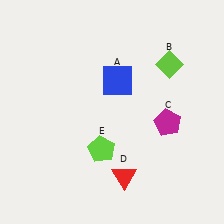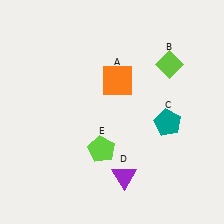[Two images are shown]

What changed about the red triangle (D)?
In Image 1, D is red. In Image 2, it changed to purple.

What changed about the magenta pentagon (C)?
In Image 1, C is magenta. In Image 2, it changed to teal.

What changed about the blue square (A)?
In Image 1, A is blue. In Image 2, it changed to orange.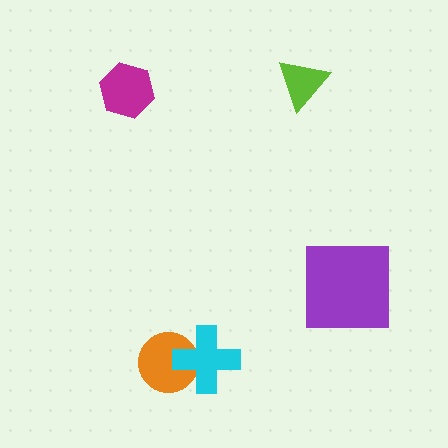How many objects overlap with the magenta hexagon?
0 objects overlap with the magenta hexagon.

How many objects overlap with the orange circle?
1 object overlaps with the orange circle.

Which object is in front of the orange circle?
The cyan cross is in front of the orange circle.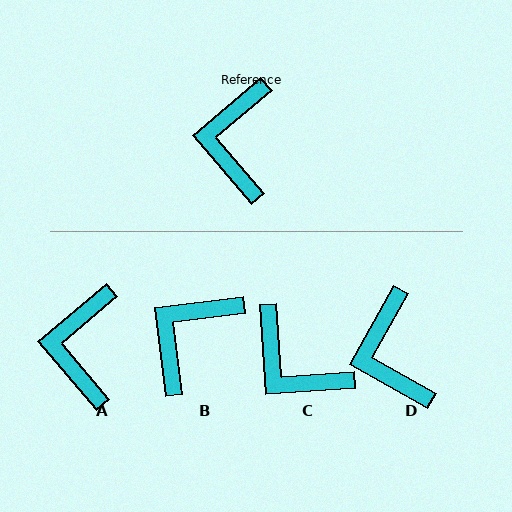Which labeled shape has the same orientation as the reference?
A.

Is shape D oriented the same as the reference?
No, it is off by about 20 degrees.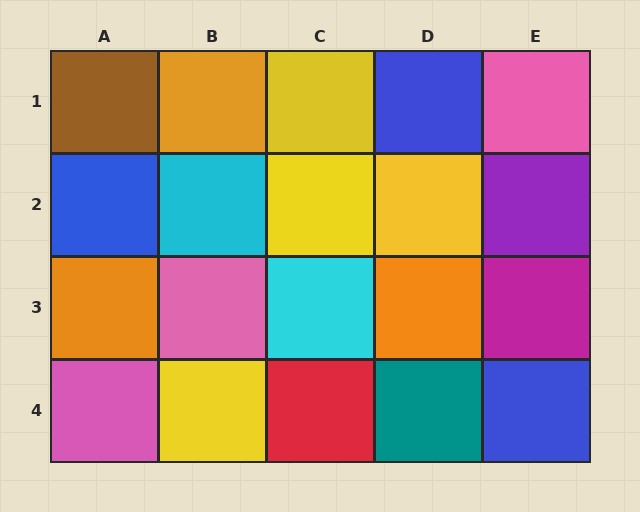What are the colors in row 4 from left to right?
Pink, yellow, red, teal, blue.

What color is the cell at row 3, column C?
Cyan.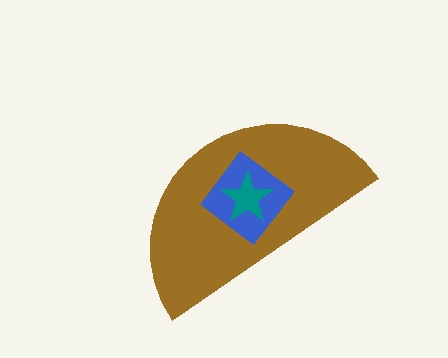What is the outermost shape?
The brown semicircle.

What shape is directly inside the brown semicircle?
The blue diamond.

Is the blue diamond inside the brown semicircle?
Yes.